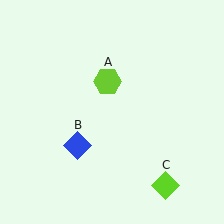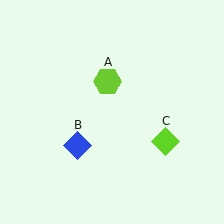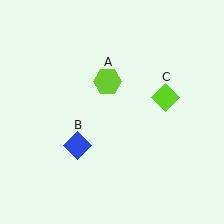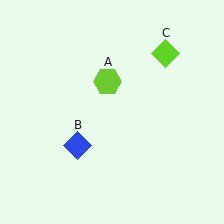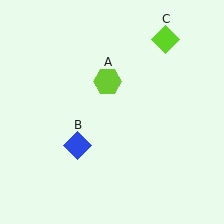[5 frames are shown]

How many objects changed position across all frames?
1 object changed position: lime diamond (object C).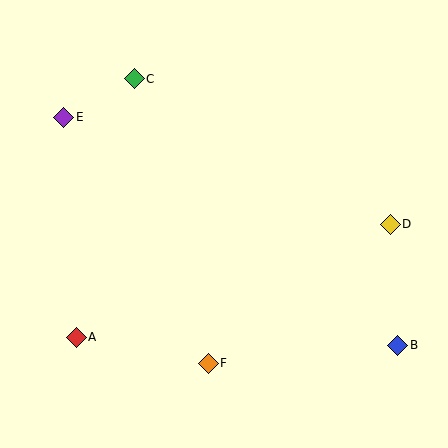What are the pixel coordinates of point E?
Point E is at (64, 117).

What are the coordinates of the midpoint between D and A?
The midpoint between D and A is at (233, 281).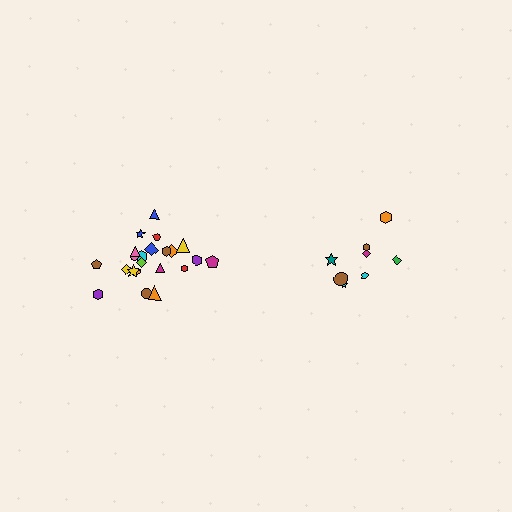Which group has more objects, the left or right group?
The left group.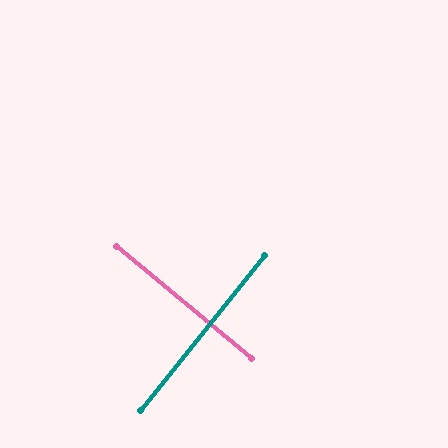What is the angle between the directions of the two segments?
Approximately 89 degrees.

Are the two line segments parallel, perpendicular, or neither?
Perpendicular — they meet at approximately 89°.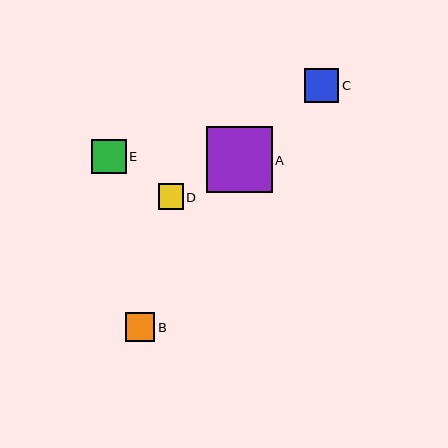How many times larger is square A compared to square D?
Square A is approximately 2.6 times the size of square D.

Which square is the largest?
Square A is the largest with a size of approximately 66 pixels.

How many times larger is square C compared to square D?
Square C is approximately 1.3 times the size of square D.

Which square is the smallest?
Square D is the smallest with a size of approximately 25 pixels.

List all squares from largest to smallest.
From largest to smallest: A, E, C, B, D.